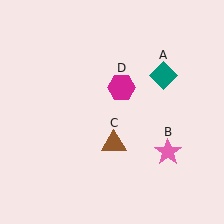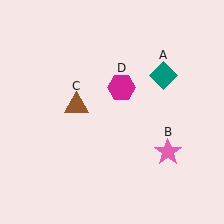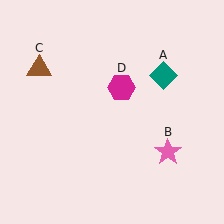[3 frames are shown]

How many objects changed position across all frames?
1 object changed position: brown triangle (object C).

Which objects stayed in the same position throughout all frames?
Teal diamond (object A) and pink star (object B) and magenta hexagon (object D) remained stationary.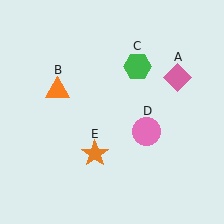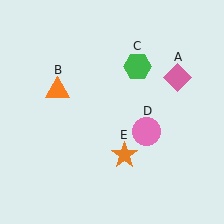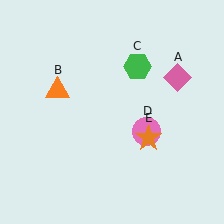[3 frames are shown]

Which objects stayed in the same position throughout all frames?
Pink diamond (object A) and orange triangle (object B) and green hexagon (object C) and pink circle (object D) remained stationary.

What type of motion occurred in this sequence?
The orange star (object E) rotated counterclockwise around the center of the scene.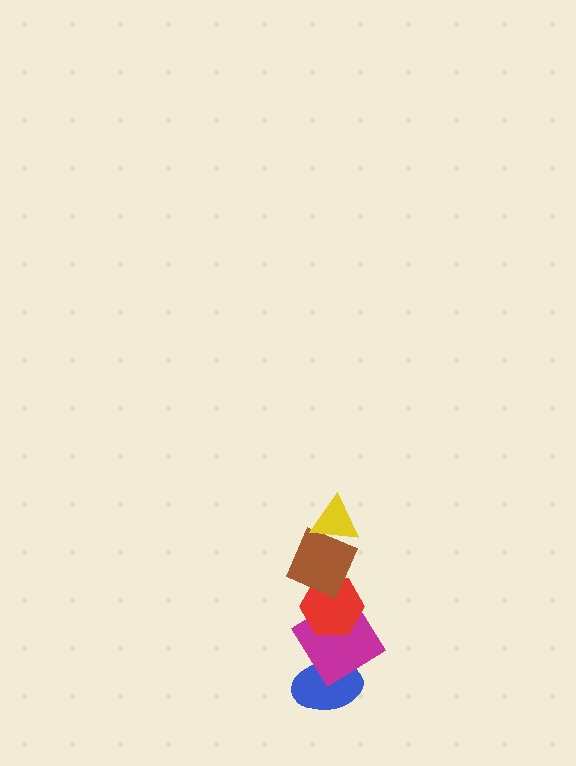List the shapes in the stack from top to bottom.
From top to bottom: the yellow triangle, the brown square, the red hexagon, the magenta diamond, the blue ellipse.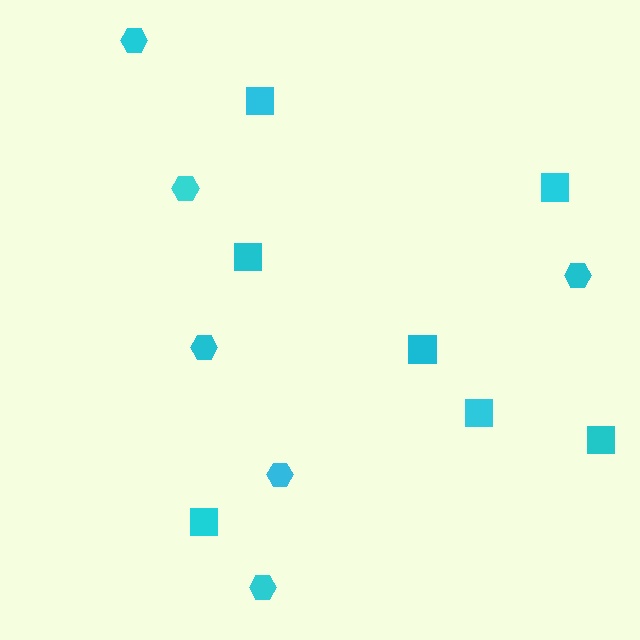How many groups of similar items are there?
There are 2 groups: one group of hexagons (6) and one group of squares (7).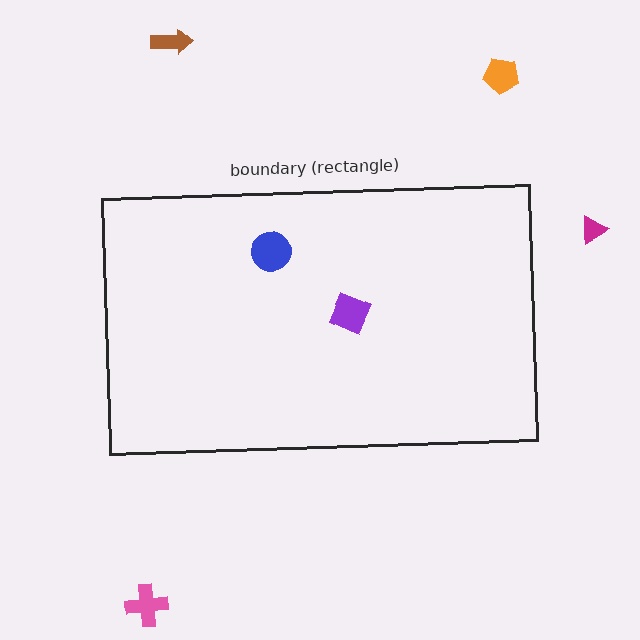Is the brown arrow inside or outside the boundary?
Outside.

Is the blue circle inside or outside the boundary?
Inside.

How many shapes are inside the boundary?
2 inside, 4 outside.